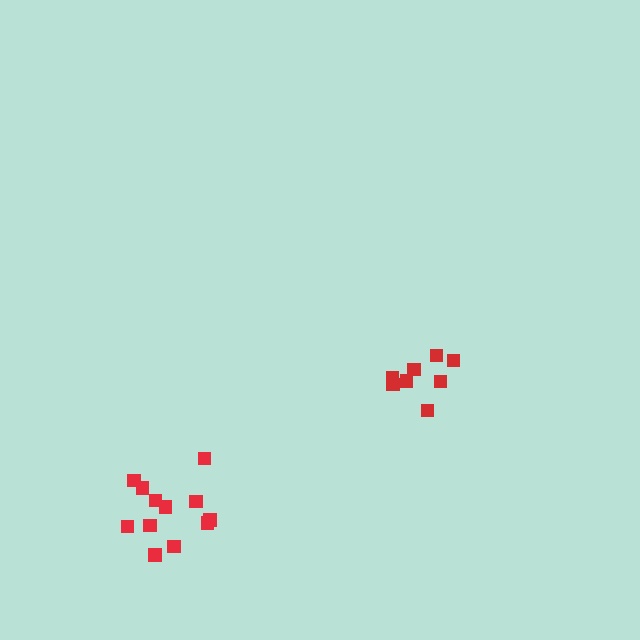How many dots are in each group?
Group 1: 13 dots, Group 2: 8 dots (21 total).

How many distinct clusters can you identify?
There are 2 distinct clusters.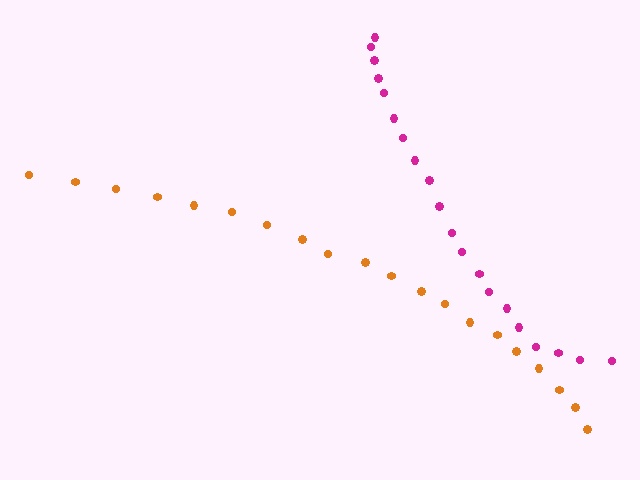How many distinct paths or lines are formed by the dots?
There are 2 distinct paths.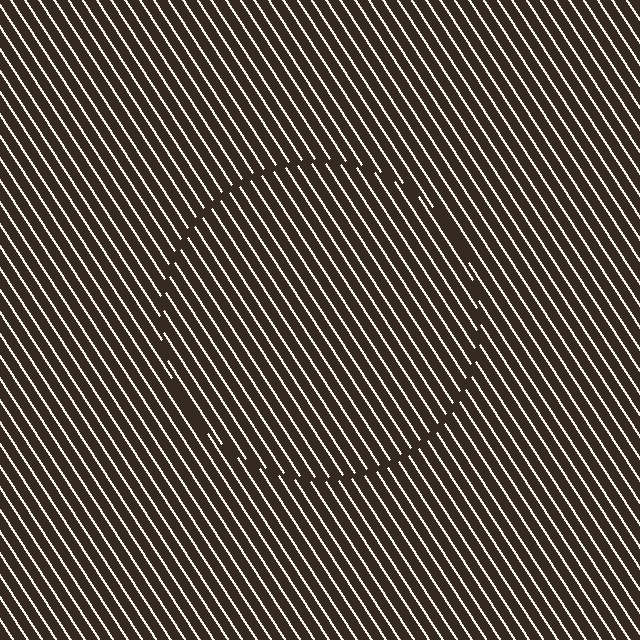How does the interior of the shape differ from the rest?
The interior of the shape contains the same grating, shifted by half a period — the contour is defined by the phase discontinuity where line-ends from the inner and outer gratings abut.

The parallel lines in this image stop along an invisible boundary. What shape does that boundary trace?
An illusory circle. The interior of the shape contains the same grating, shifted by half a period — the contour is defined by the phase discontinuity where line-ends from the inner and outer gratings abut.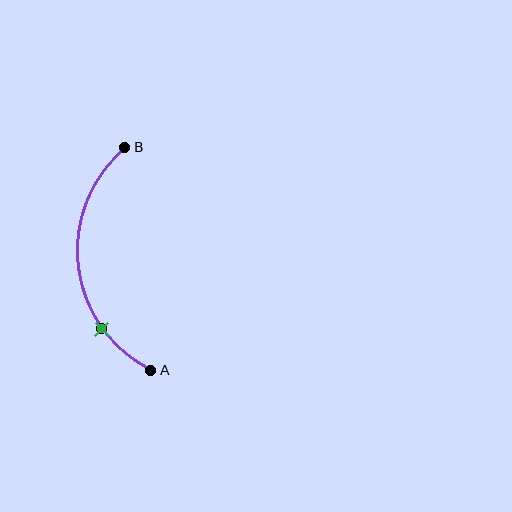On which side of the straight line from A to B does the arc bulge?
The arc bulges to the left of the straight line connecting A and B.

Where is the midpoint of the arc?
The arc midpoint is the point on the curve farthest from the straight line joining A and B. It sits to the left of that line.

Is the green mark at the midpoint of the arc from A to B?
No. The green mark lies on the arc but is closer to endpoint A. The arc midpoint would be at the point on the curve equidistant along the arc from both A and B.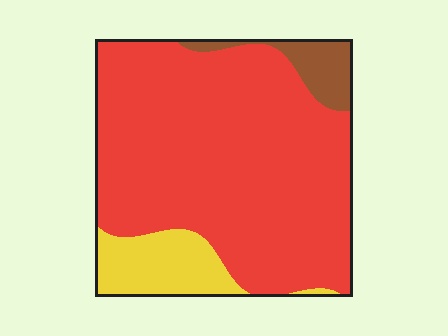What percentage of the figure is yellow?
Yellow takes up about one eighth (1/8) of the figure.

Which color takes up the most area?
Red, at roughly 80%.